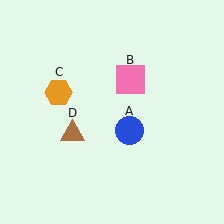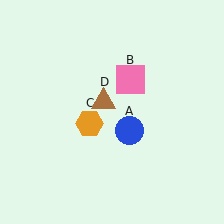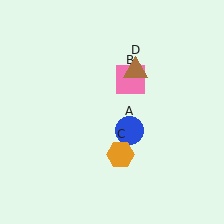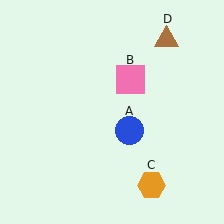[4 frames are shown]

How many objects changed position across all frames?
2 objects changed position: orange hexagon (object C), brown triangle (object D).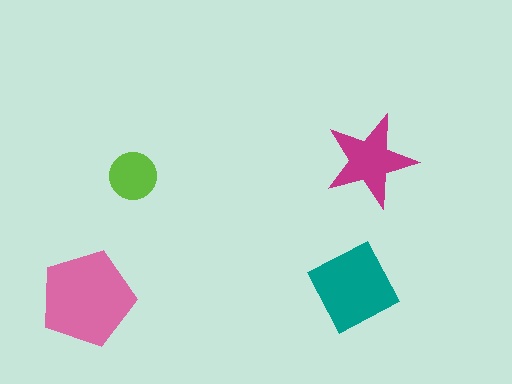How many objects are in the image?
There are 4 objects in the image.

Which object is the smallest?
The lime circle.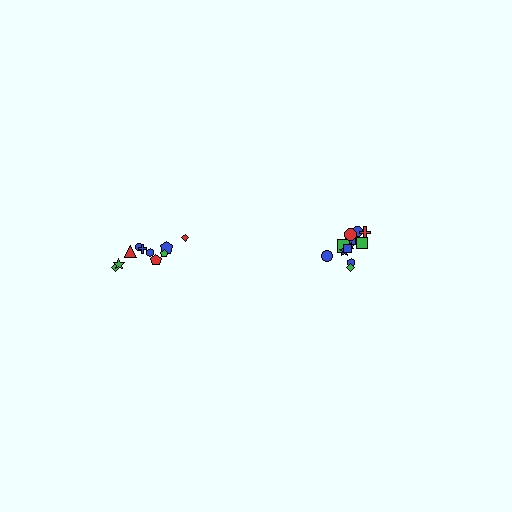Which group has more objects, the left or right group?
The right group.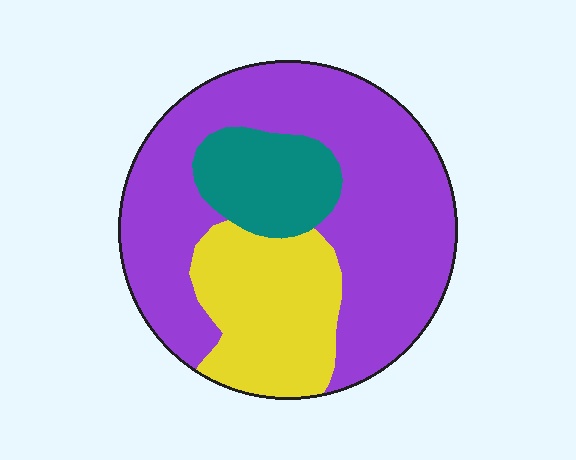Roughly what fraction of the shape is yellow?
Yellow covers roughly 25% of the shape.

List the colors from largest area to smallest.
From largest to smallest: purple, yellow, teal.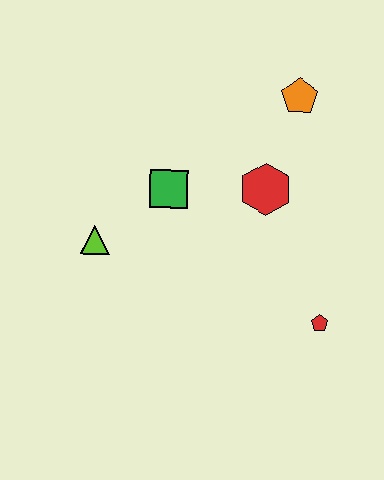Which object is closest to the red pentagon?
The red hexagon is closest to the red pentagon.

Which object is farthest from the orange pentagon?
The lime triangle is farthest from the orange pentagon.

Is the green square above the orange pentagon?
No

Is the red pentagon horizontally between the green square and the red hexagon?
No